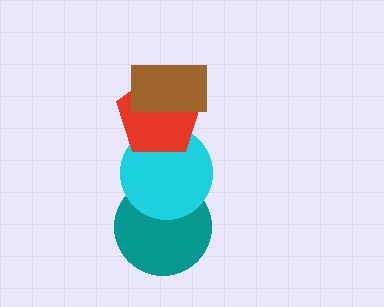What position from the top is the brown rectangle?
The brown rectangle is 1st from the top.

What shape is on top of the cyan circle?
The red pentagon is on top of the cyan circle.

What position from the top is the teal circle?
The teal circle is 4th from the top.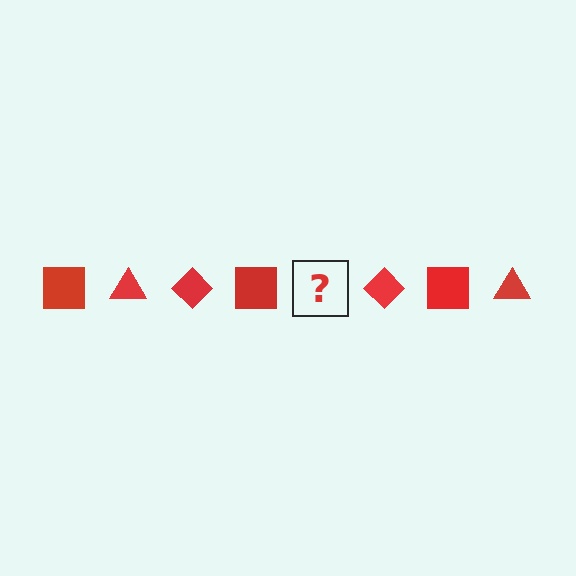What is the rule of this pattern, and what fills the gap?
The rule is that the pattern cycles through square, triangle, diamond shapes in red. The gap should be filled with a red triangle.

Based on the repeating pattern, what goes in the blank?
The blank should be a red triangle.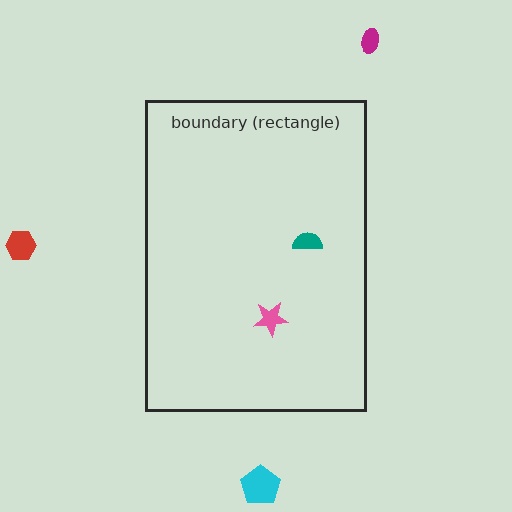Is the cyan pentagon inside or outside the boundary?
Outside.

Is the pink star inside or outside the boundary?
Inside.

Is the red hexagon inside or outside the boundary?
Outside.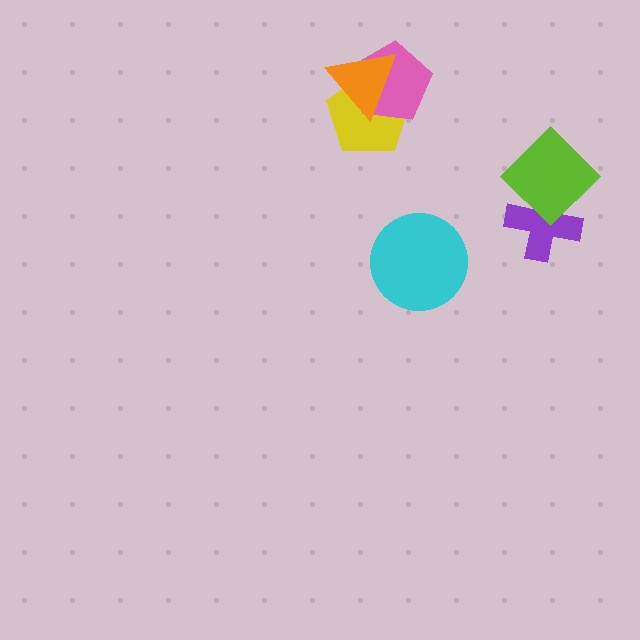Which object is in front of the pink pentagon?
The orange triangle is in front of the pink pentagon.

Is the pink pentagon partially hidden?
Yes, it is partially covered by another shape.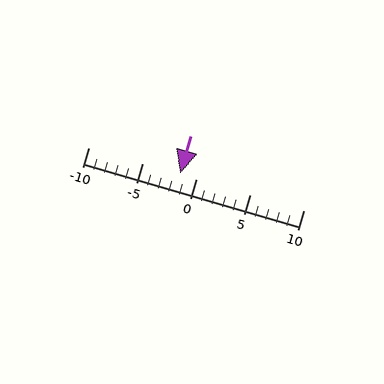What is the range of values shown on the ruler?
The ruler shows values from -10 to 10.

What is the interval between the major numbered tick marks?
The major tick marks are spaced 5 units apart.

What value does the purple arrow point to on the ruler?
The purple arrow points to approximately -2.